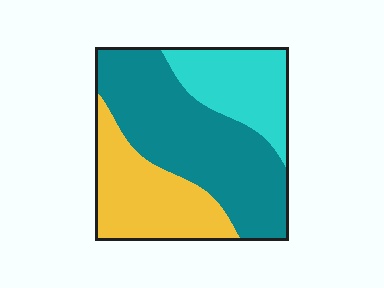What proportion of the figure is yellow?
Yellow takes up about one quarter (1/4) of the figure.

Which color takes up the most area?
Teal, at roughly 50%.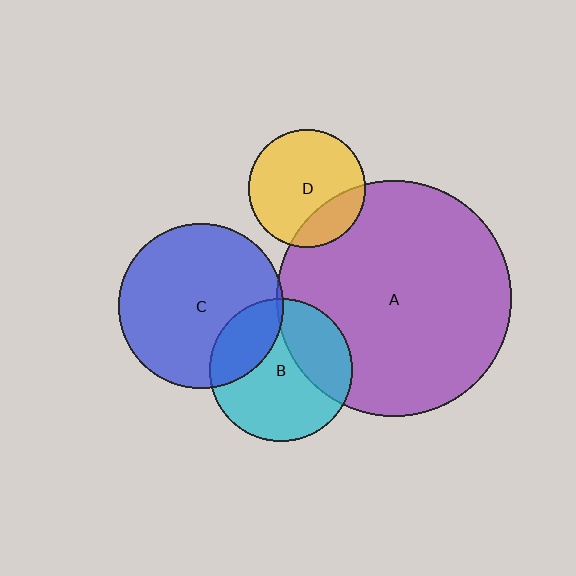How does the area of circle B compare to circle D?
Approximately 1.5 times.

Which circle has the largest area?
Circle A (purple).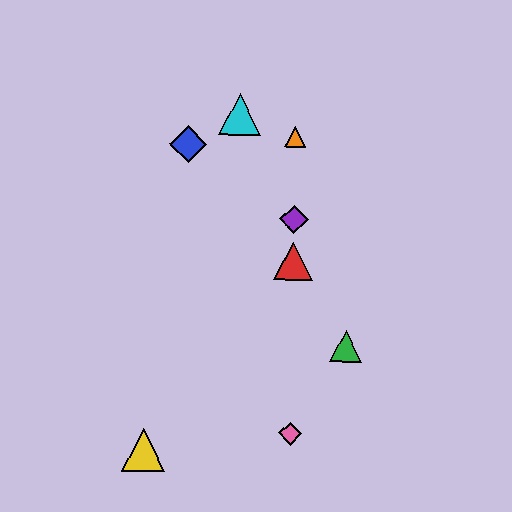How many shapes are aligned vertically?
4 shapes (the red triangle, the purple diamond, the orange triangle, the pink diamond) are aligned vertically.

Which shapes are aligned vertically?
The red triangle, the purple diamond, the orange triangle, the pink diamond are aligned vertically.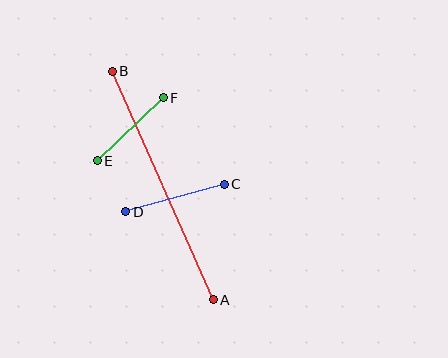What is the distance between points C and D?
The distance is approximately 102 pixels.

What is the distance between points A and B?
The distance is approximately 250 pixels.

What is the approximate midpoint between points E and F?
The midpoint is at approximately (130, 129) pixels.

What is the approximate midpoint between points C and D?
The midpoint is at approximately (175, 198) pixels.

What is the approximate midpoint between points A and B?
The midpoint is at approximately (163, 186) pixels.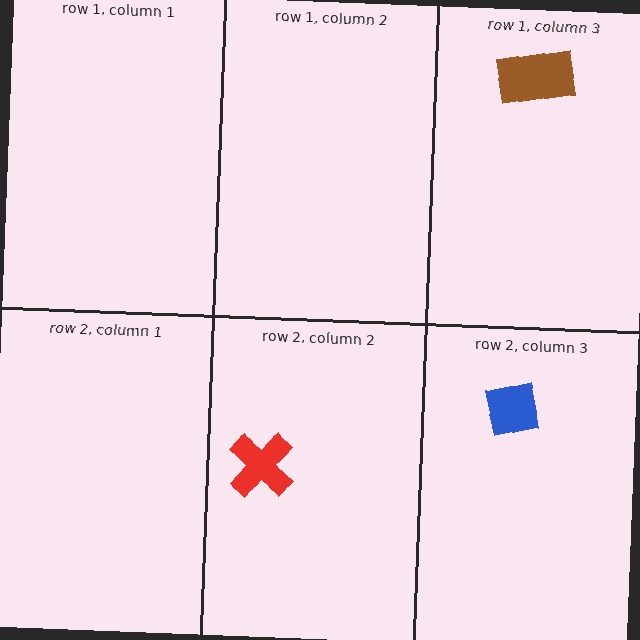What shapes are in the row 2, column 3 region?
The blue square.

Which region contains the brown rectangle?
The row 1, column 3 region.